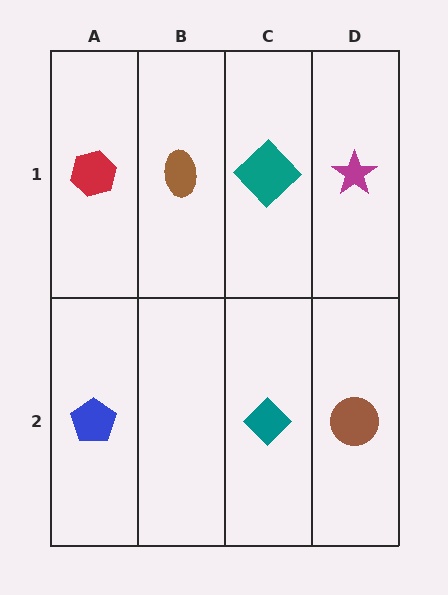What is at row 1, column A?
A red hexagon.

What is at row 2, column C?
A teal diamond.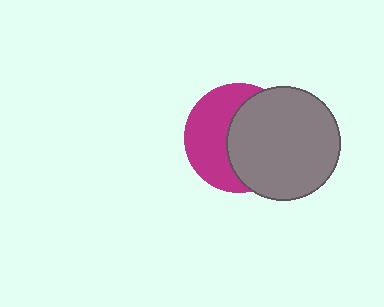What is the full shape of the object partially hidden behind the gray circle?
The partially hidden object is a magenta circle.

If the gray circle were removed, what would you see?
You would see the complete magenta circle.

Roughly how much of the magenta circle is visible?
About half of it is visible (roughly 47%).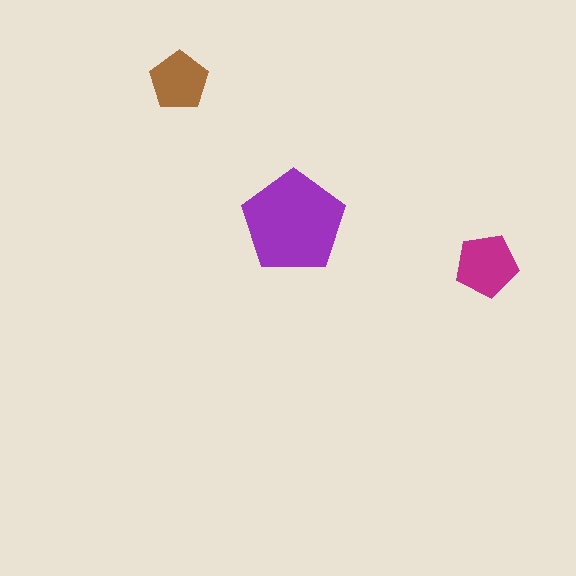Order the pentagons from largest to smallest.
the purple one, the magenta one, the brown one.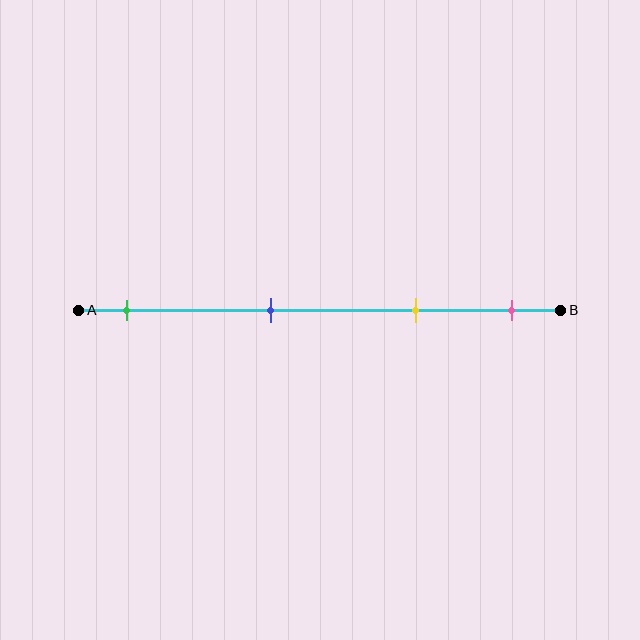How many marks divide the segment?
There are 4 marks dividing the segment.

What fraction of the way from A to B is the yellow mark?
The yellow mark is approximately 70% (0.7) of the way from A to B.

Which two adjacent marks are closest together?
The yellow and pink marks are the closest adjacent pair.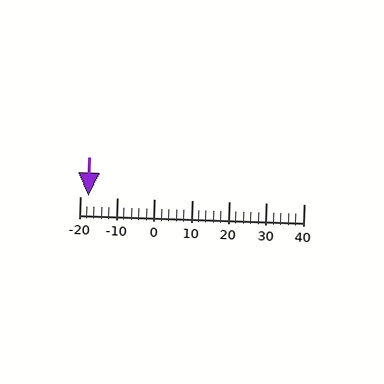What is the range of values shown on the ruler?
The ruler shows values from -20 to 40.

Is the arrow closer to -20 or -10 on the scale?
The arrow is closer to -20.